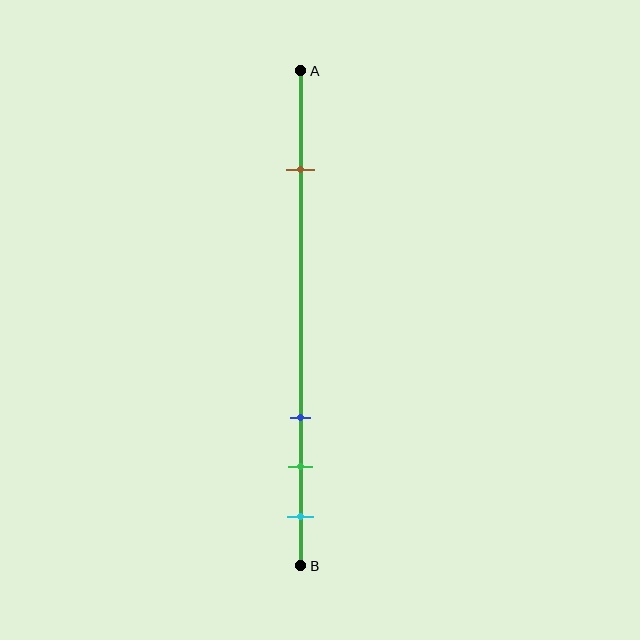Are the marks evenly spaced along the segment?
No, the marks are not evenly spaced.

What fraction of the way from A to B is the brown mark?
The brown mark is approximately 20% (0.2) of the way from A to B.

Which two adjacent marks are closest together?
The green and cyan marks are the closest adjacent pair.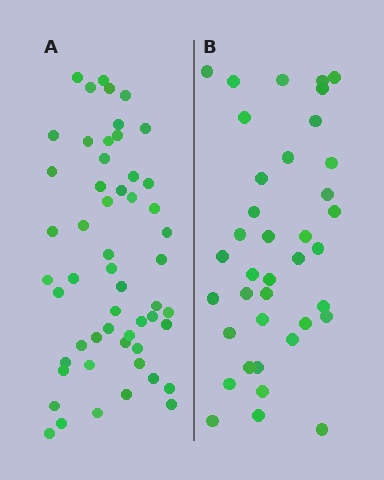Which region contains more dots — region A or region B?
Region A (the left region) has more dots.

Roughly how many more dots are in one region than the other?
Region A has approximately 15 more dots than region B.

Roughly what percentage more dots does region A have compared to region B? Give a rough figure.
About 40% more.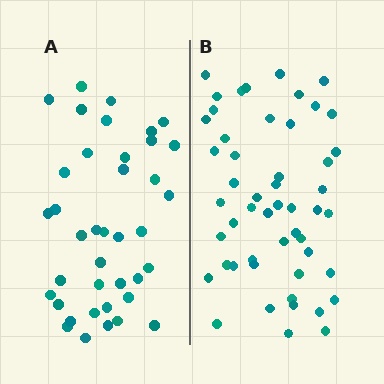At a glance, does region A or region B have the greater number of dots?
Region B (the right region) has more dots.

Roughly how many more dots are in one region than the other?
Region B has roughly 12 or so more dots than region A.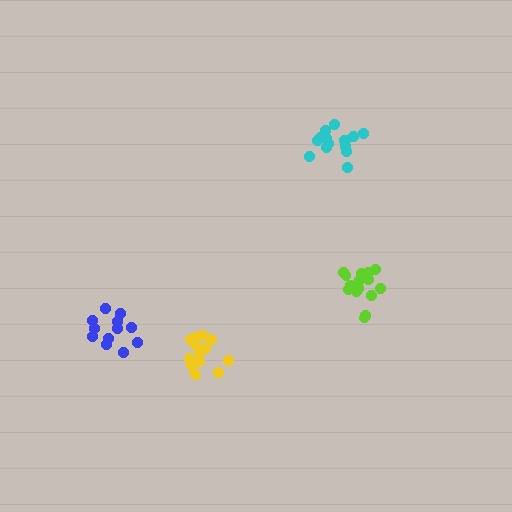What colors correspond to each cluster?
The clusters are colored: yellow, blue, cyan, lime.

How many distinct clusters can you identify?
There are 4 distinct clusters.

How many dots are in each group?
Group 1: 13 dots, Group 2: 12 dots, Group 3: 16 dots, Group 4: 16 dots (57 total).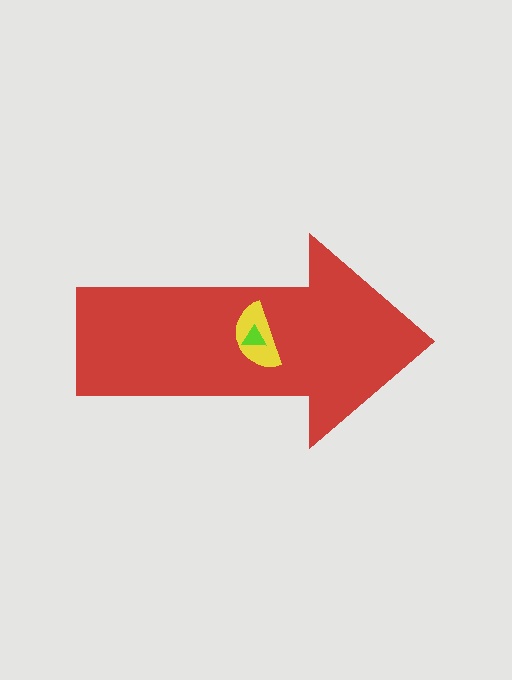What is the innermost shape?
The lime triangle.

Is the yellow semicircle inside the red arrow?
Yes.